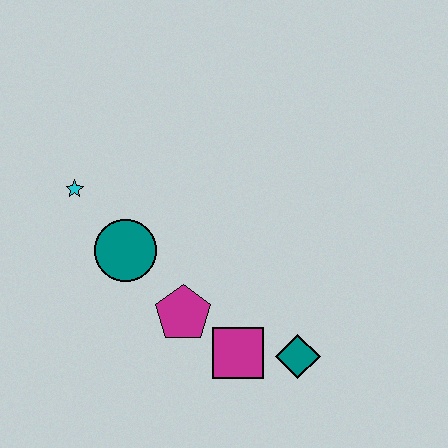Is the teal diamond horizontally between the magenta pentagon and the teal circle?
No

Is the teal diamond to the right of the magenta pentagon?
Yes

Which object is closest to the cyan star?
The teal circle is closest to the cyan star.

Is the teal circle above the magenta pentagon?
Yes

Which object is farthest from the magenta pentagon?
The cyan star is farthest from the magenta pentagon.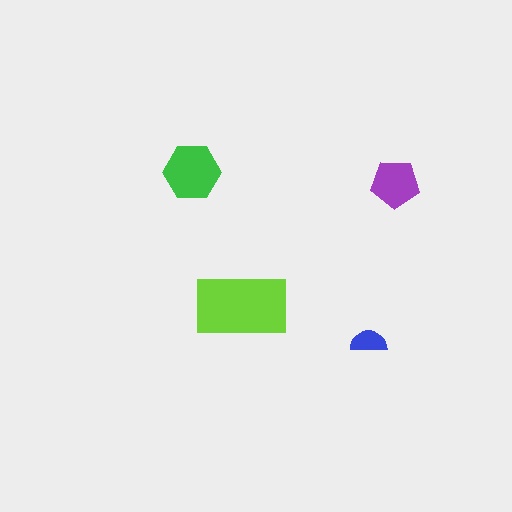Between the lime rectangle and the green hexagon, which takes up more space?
The lime rectangle.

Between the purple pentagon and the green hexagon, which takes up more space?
The green hexagon.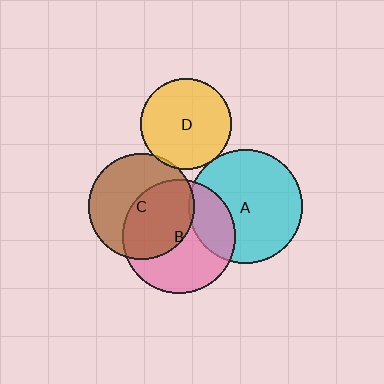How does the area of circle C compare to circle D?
Approximately 1.3 times.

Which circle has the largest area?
Circle A (cyan).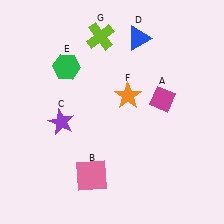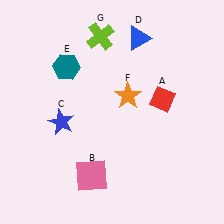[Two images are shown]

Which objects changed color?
A changed from magenta to red. C changed from purple to blue. E changed from green to teal.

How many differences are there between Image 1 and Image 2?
There are 3 differences between the two images.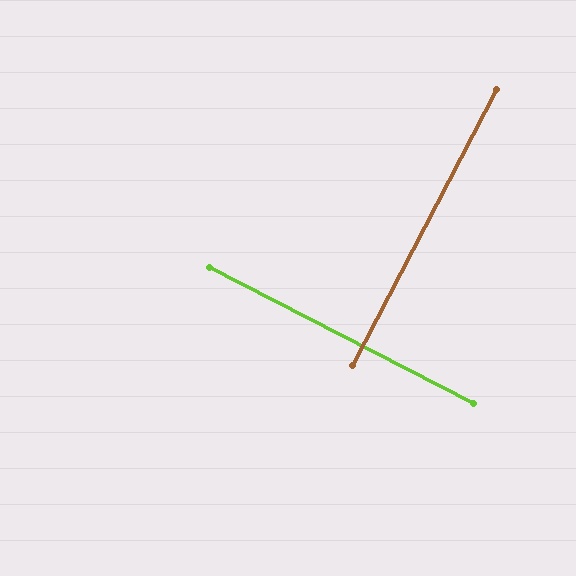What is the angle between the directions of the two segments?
Approximately 90 degrees.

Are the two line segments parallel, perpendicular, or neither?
Perpendicular — they meet at approximately 90°.